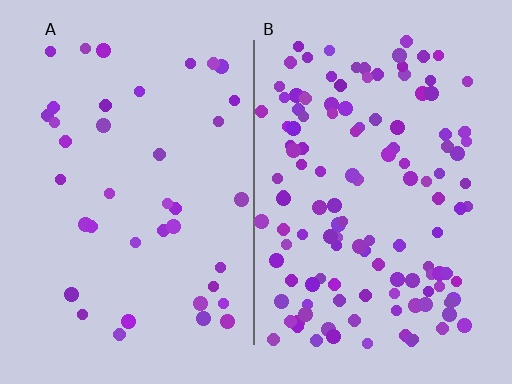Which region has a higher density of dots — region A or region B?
B (the right).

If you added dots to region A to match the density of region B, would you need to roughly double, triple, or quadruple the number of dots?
Approximately triple.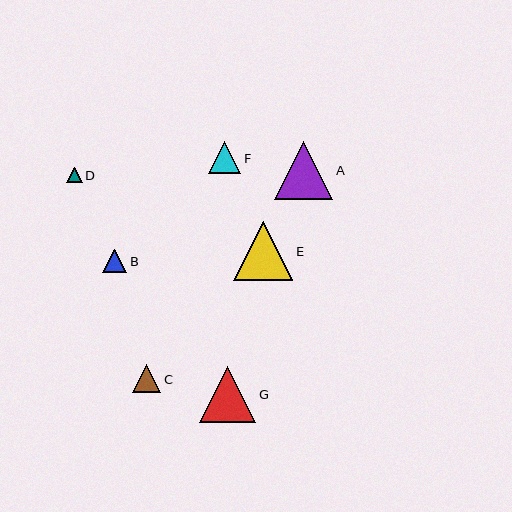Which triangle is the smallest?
Triangle D is the smallest with a size of approximately 15 pixels.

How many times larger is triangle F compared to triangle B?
Triangle F is approximately 1.4 times the size of triangle B.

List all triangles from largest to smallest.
From largest to smallest: E, A, G, F, C, B, D.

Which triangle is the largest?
Triangle E is the largest with a size of approximately 59 pixels.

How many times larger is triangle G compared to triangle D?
Triangle G is approximately 3.7 times the size of triangle D.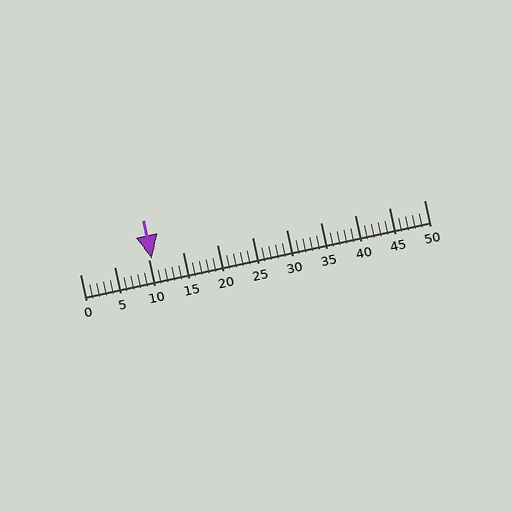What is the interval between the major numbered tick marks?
The major tick marks are spaced 5 units apart.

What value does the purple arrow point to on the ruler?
The purple arrow points to approximately 10.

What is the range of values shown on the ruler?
The ruler shows values from 0 to 50.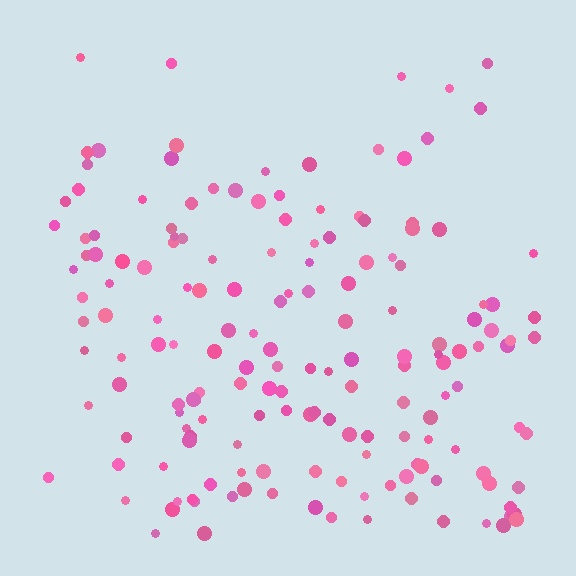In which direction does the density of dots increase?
From top to bottom, with the bottom side densest.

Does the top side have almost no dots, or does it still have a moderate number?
Still a moderate number, just noticeably fewer than the bottom.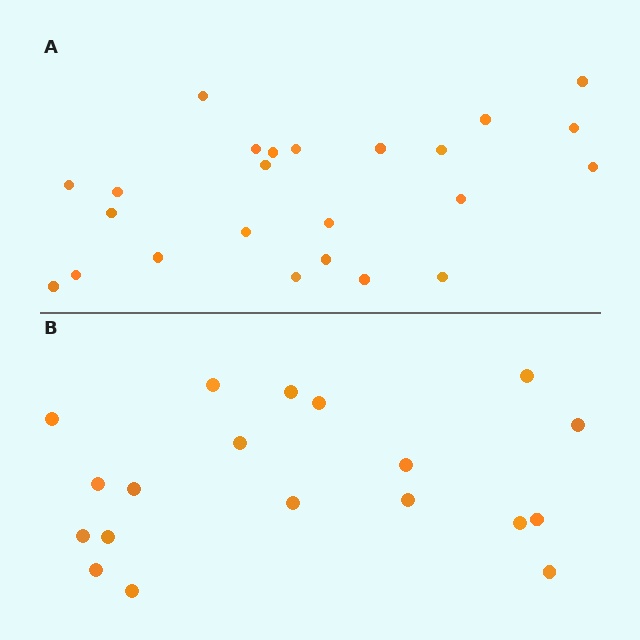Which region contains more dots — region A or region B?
Region A (the top region) has more dots.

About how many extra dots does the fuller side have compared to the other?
Region A has about 5 more dots than region B.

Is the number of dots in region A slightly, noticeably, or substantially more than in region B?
Region A has noticeably more, but not dramatically so. The ratio is roughly 1.3 to 1.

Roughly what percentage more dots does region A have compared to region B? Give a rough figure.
About 25% more.